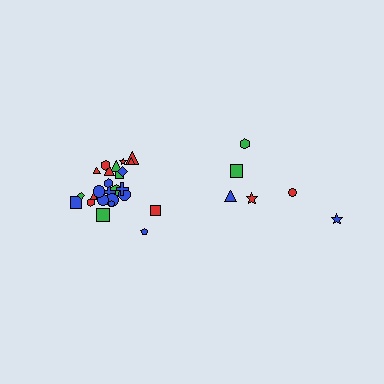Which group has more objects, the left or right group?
The left group.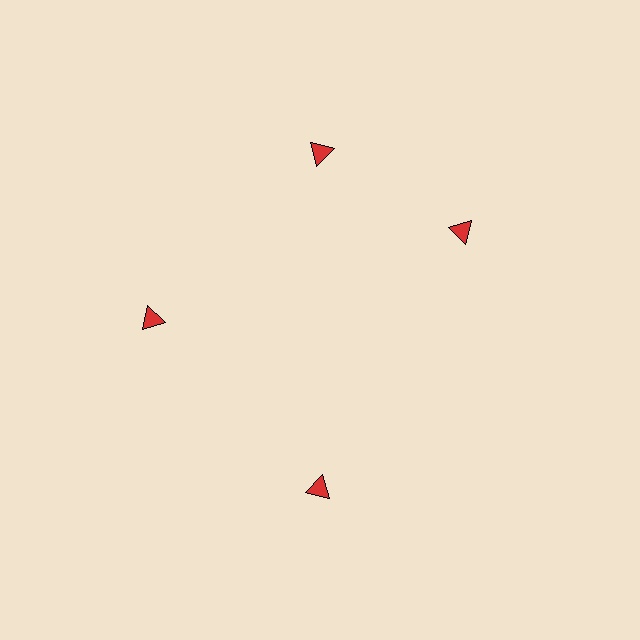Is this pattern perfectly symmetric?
No. The 4 red triangles are arranged in a ring, but one element near the 3 o'clock position is rotated out of alignment along the ring, breaking the 4-fold rotational symmetry.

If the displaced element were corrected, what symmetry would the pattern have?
It would have 4-fold rotational symmetry — the pattern would map onto itself every 90 degrees.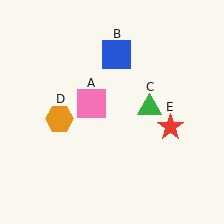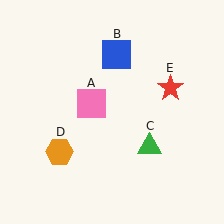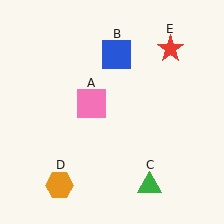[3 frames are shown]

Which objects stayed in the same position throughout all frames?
Pink square (object A) and blue square (object B) remained stationary.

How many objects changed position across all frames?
3 objects changed position: green triangle (object C), orange hexagon (object D), red star (object E).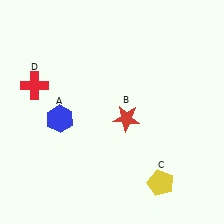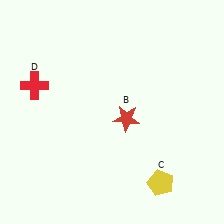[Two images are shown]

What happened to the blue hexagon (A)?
The blue hexagon (A) was removed in Image 2. It was in the bottom-left area of Image 1.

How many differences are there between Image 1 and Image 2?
There is 1 difference between the two images.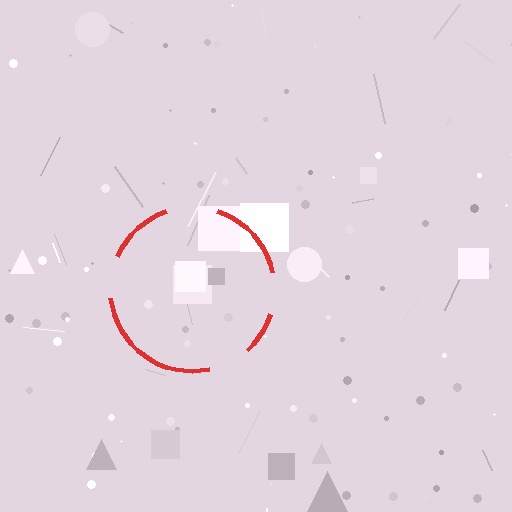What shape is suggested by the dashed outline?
The dashed outline suggests a circle.